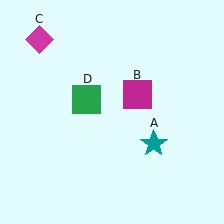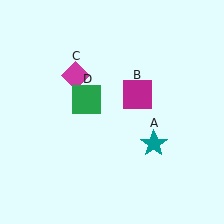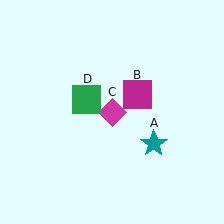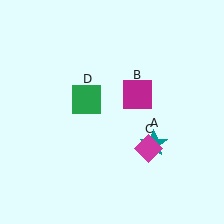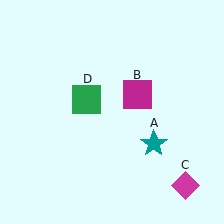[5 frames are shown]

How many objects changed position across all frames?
1 object changed position: magenta diamond (object C).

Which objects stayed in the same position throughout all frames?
Teal star (object A) and magenta square (object B) and green square (object D) remained stationary.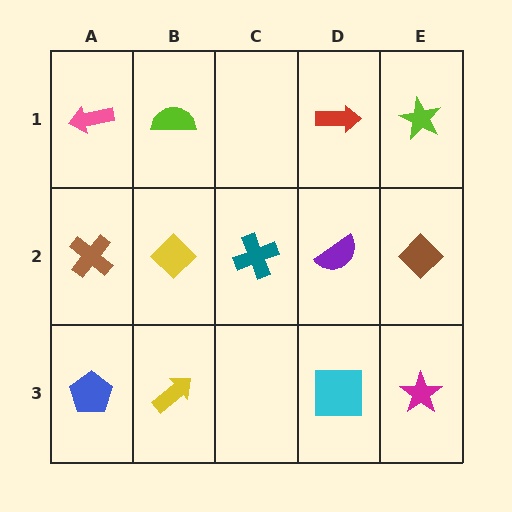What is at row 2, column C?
A teal cross.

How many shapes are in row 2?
5 shapes.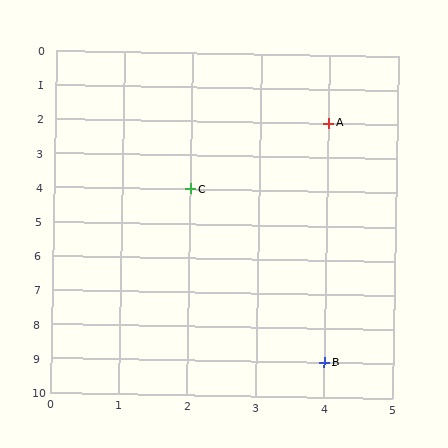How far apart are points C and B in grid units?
Points C and B are 2 columns and 5 rows apart (about 5.4 grid units diagonally).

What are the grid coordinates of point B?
Point B is at grid coordinates (4, 9).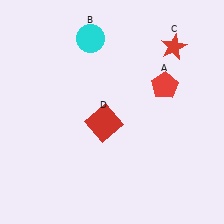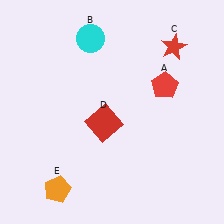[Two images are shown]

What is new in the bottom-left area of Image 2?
An orange pentagon (E) was added in the bottom-left area of Image 2.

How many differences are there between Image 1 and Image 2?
There is 1 difference between the two images.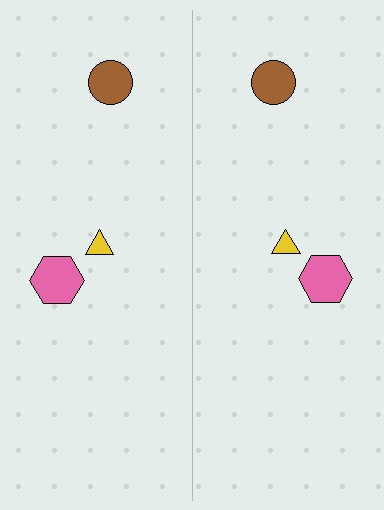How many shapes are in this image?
There are 6 shapes in this image.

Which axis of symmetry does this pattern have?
The pattern has a vertical axis of symmetry running through the center of the image.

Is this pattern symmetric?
Yes, this pattern has bilateral (reflection) symmetry.